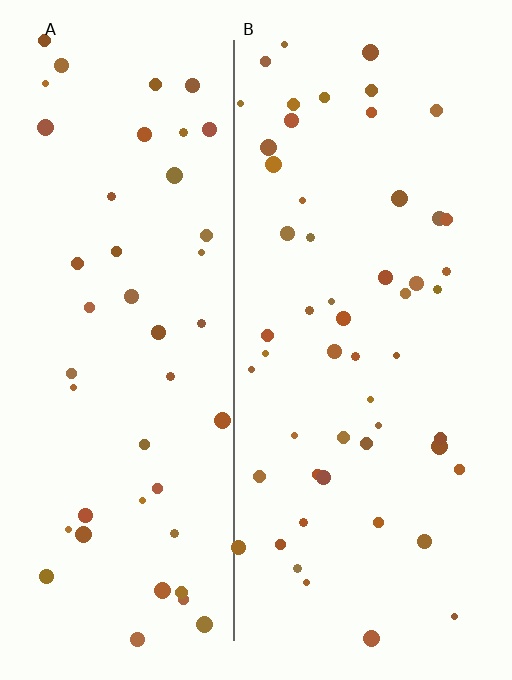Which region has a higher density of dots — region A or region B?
B (the right).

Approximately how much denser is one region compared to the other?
Approximately 1.2× — region B over region A.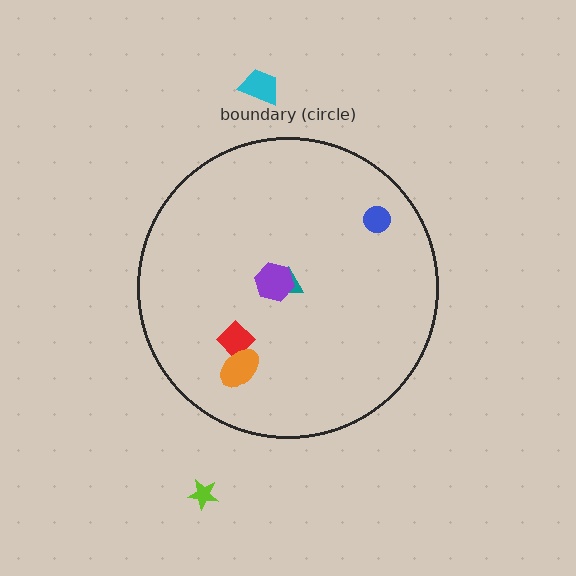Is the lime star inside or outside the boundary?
Outside.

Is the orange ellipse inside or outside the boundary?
Inside.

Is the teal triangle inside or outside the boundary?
Inside.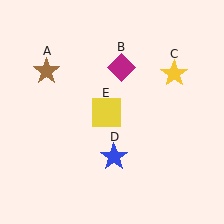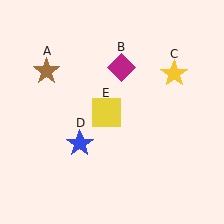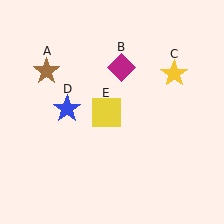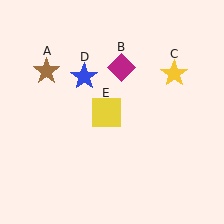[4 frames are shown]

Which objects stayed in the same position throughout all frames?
Brown star (object A) and magenta diamond (object B) and yellow star (object C) and yellow square (object E) remained stationary.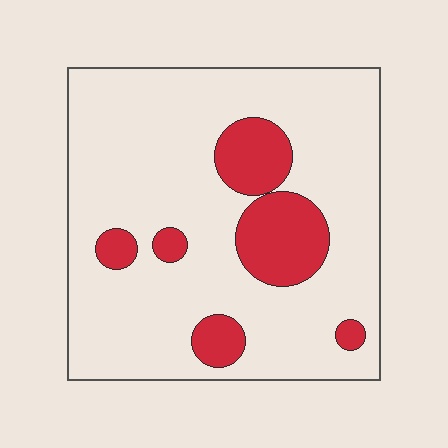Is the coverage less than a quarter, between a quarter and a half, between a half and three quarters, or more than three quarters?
Less than a quarter.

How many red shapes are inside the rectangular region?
6.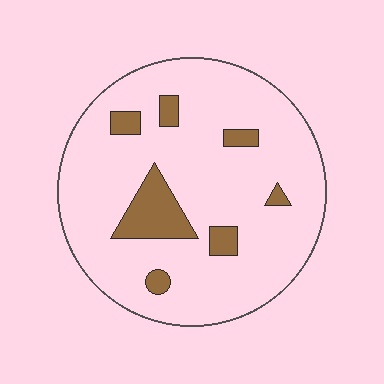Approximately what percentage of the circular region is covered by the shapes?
Approximately 15%.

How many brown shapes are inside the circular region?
7.